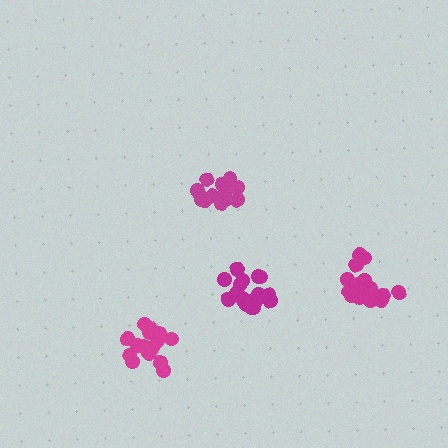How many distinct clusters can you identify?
There are 4 distinct clusters.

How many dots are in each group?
Group 1: 16 dots, Group 2: 16 dots, Group 3: 18 dots, Group 4: 18 dots (68 total).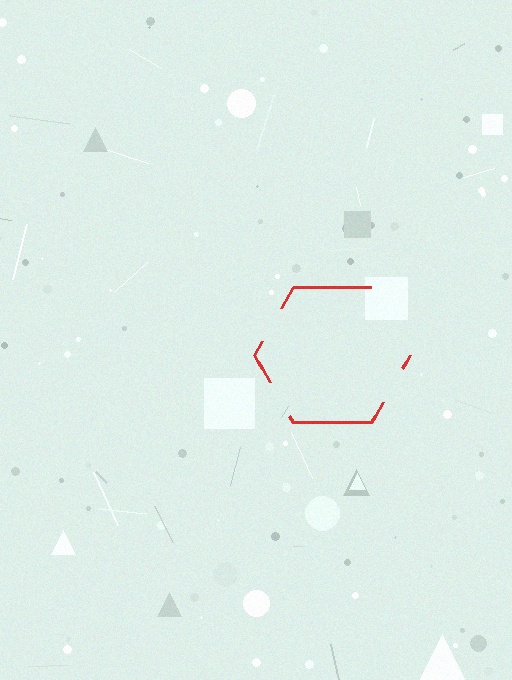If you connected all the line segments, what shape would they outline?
They would outline a hexagon.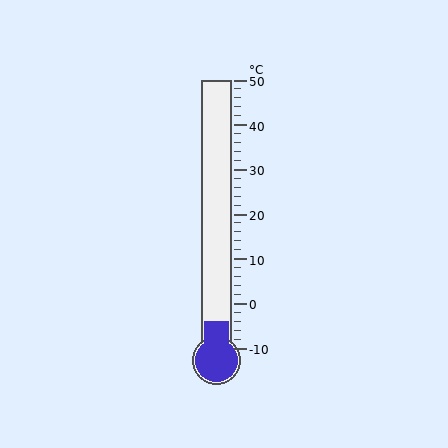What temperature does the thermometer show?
The thermometer shows approximately -4°C.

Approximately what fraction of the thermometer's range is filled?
The thermometer is filled to approximately 10% of its range.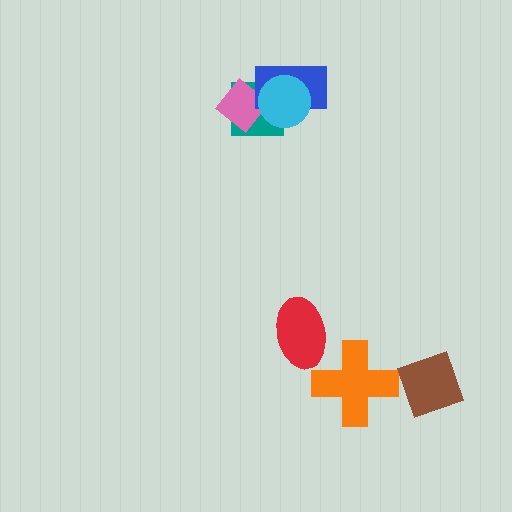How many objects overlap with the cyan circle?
3 objects overlap with the cyan circle.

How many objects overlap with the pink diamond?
3 objects overlap with the pink diamond.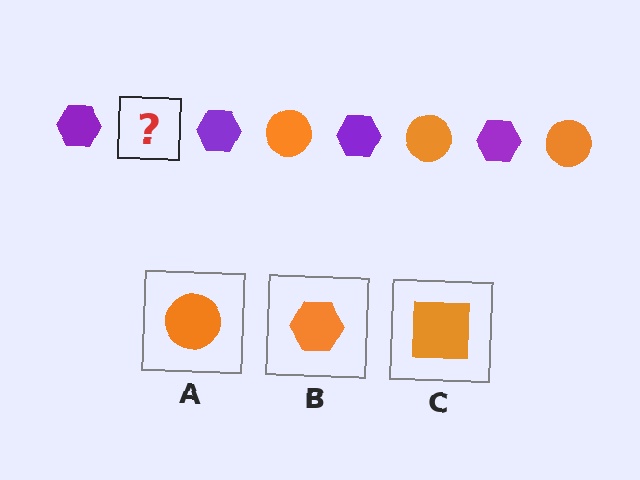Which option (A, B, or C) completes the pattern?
A.